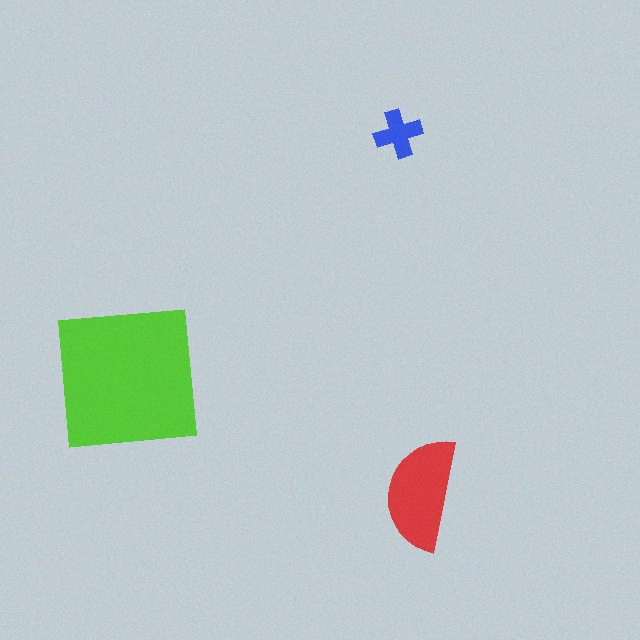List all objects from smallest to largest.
The blue cross, the red semicircle, the lime square.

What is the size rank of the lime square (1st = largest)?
1st.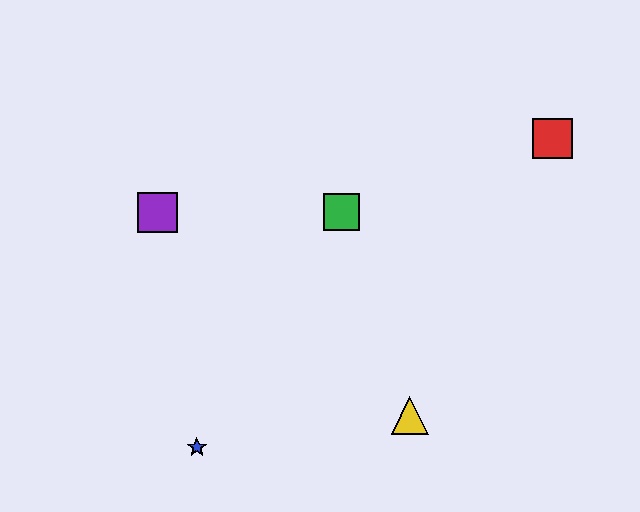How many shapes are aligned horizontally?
2 shapes (the green square, the purple square) are aligned horizontally.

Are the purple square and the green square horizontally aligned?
Yes, both are at y≈212.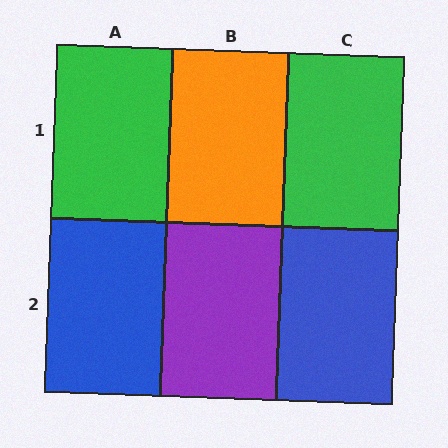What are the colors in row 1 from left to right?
Green, orange, green.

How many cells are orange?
1 cell is orange.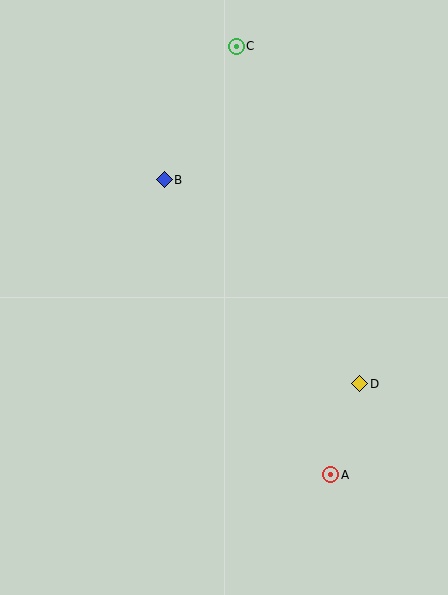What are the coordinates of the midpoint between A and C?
The midpoint between A and C is at (284, 261).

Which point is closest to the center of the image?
Point B at (164, 180) is closest to the center.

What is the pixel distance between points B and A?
The distance between B and A is 339 pixels.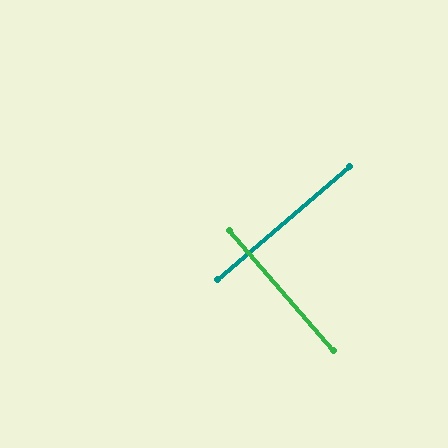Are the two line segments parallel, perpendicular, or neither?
Perpendicular — they meet at approximately 90°.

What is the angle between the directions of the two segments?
Approximately 90 degrees.